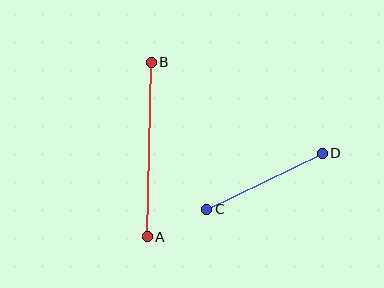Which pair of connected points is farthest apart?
Points A and B are farthest apart.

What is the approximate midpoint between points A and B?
The midpoint is at approximately (149, 150) pixels.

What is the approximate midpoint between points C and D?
The midpoint is at approximately (265, 181) pixels.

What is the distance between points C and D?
The distance is approximately 128 pixels.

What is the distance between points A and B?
The distance is approximately 174 pixels.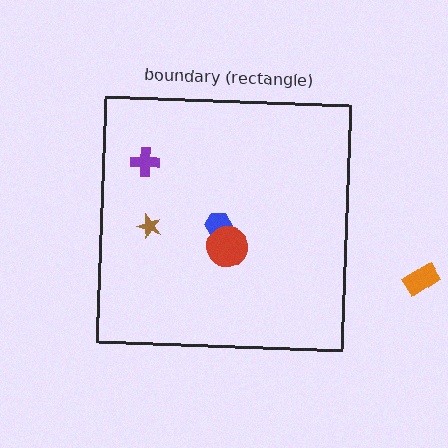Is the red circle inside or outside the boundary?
Inside.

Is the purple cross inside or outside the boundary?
Inside.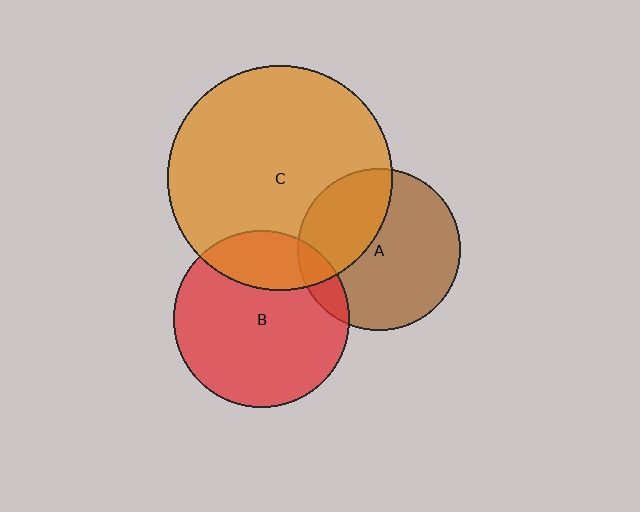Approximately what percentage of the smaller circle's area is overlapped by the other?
Approximately 25%.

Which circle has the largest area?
Circle C (orange).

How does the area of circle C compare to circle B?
Approximately 1.6 times.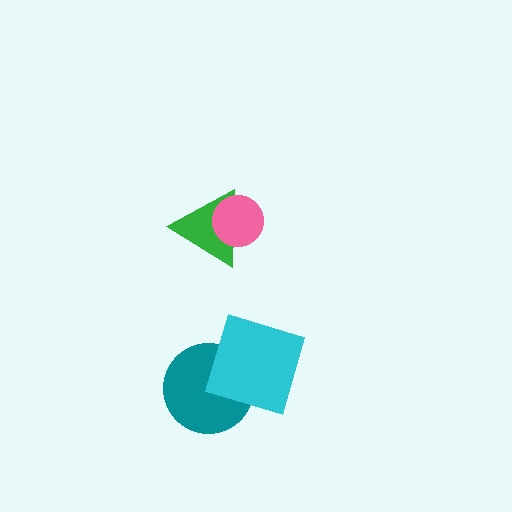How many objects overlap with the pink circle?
1 object overlaps with the pink circle.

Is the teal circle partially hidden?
Yes, it is partially covered by another shape.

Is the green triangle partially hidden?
Yes, it is partially covered by another shape.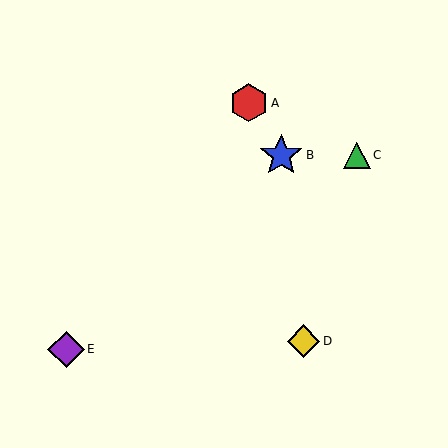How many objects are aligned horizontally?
2 objects (B, C) are aligned horizontally.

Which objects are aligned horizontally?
Objects B, C are aligned horizontally.